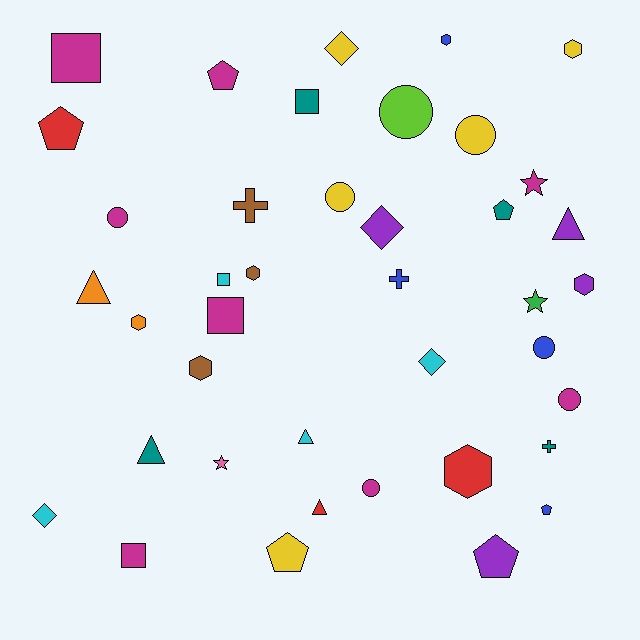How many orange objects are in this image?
There are 2 orange objects.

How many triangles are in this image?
There are 5 triangles.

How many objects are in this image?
There are 40 objects.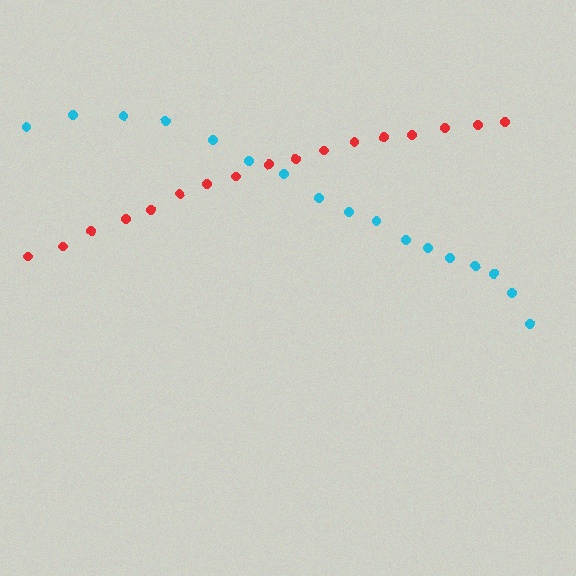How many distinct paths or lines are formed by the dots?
There are 2 distinct paths.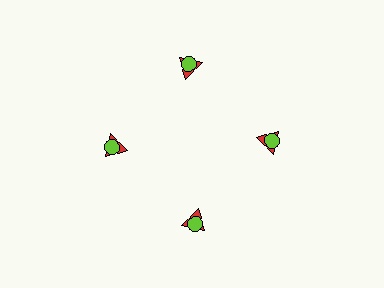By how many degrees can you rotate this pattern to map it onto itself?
The pattern maps onto itself every 90 degrees of rotation.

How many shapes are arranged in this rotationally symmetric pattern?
There are 8 shapes, arranged in 4 groups of 2.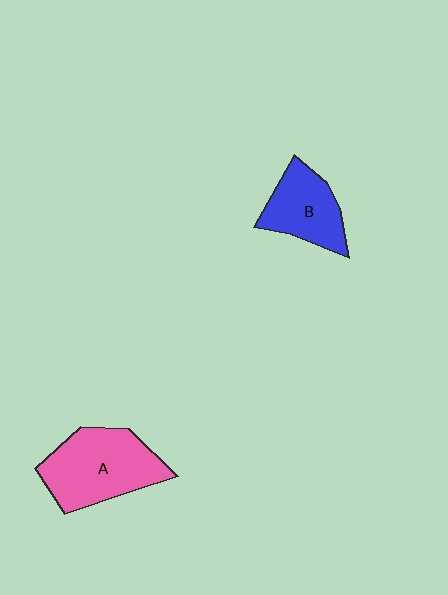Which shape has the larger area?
Shape A (pink).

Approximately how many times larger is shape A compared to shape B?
Approximately 1.5 times.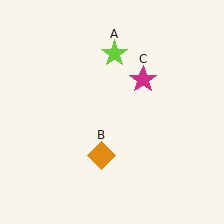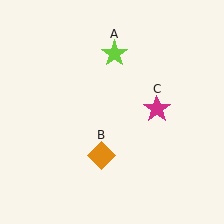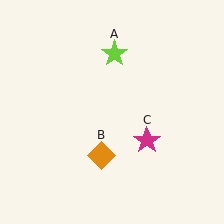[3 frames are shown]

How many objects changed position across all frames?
1 object changed position: magenta star (object C).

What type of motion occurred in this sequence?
The magenta star (object C) rotated clockwise around the center of the scene.